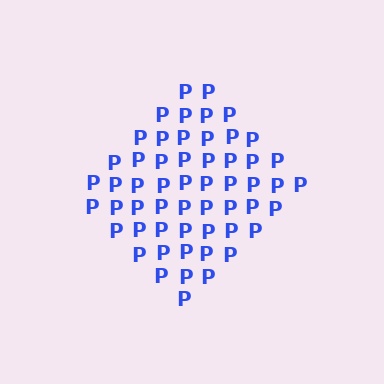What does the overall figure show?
The overall figure shows a diamond.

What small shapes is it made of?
It is made of small letter P's.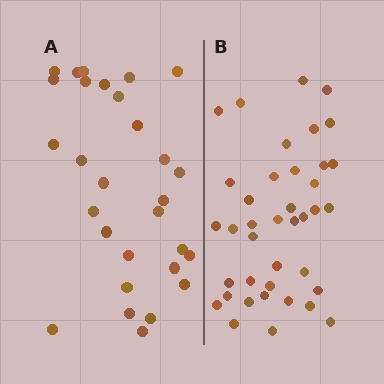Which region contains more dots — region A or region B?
Region B (the right region) has more dots.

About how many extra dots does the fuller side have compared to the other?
Region B has roughly 10 or so more dots than region A.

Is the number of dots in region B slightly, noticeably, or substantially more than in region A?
Region B has noticeably more, but not dramatically so. The ratio is roughly 1.3 to 1.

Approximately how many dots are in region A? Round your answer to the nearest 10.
About 30 dots. (The exact count is 29, which rounds to 30.)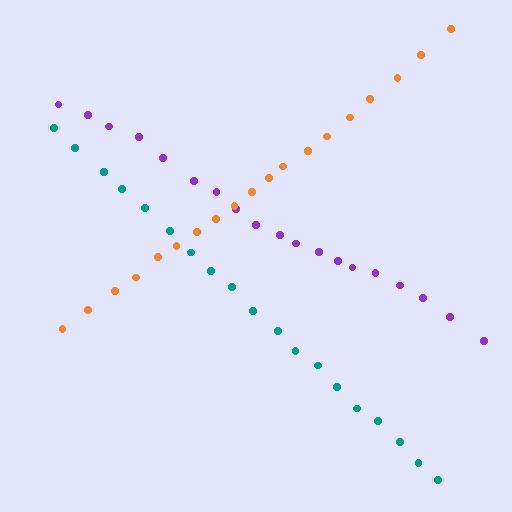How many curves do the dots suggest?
There are 3 distinct paths.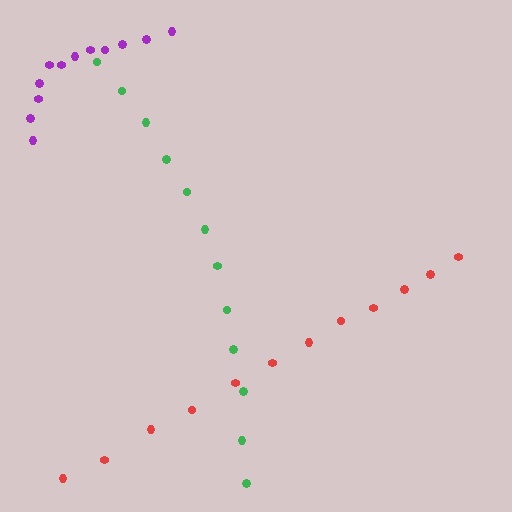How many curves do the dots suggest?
There are 3 distinct paths.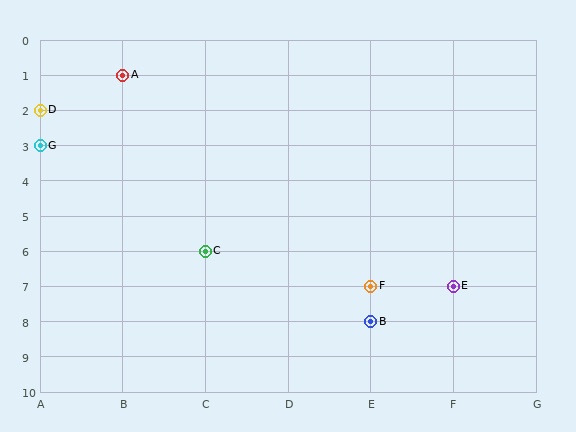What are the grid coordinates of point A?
Point A is at grid coordinates (B, 1).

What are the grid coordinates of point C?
Point C is at grid coordinates (C, 6).